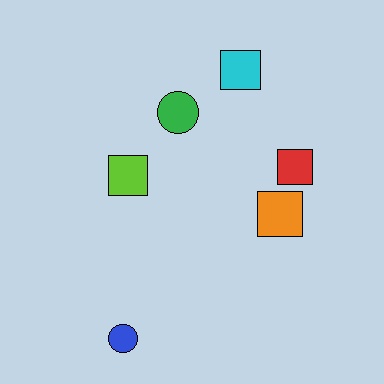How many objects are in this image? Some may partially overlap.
There are 6 objects.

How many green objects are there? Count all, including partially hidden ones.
There is 1 green object.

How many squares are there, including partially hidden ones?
There are 4 squares.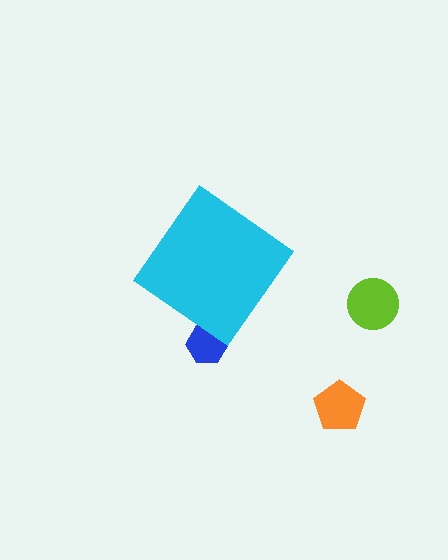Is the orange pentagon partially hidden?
No, the orange pentagon is fully visible.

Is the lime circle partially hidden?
No, the lime circle is fully visible.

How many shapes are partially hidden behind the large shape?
1 shape is partially hidden.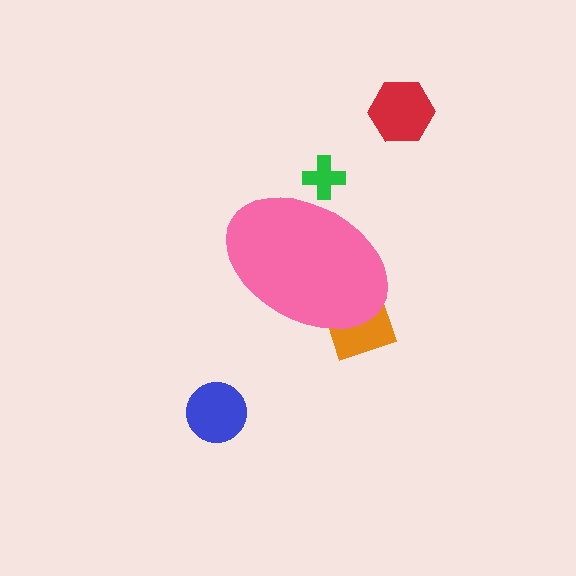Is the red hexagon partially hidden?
No, the red hexagon is fully visible.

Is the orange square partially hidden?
Yes, the orange square is partially hidden behind the pink ellipse.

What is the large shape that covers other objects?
A pink ellipse.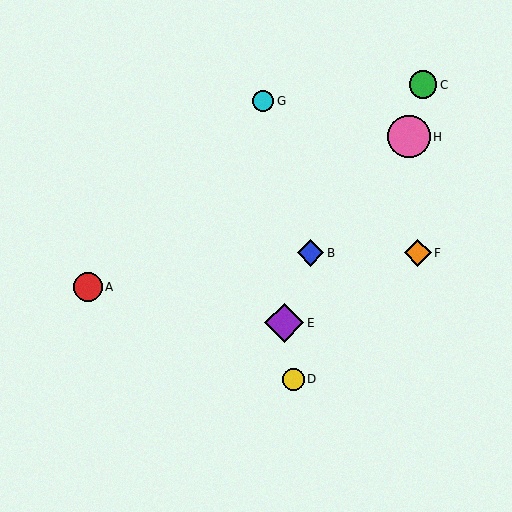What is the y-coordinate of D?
Object D is at y≈379.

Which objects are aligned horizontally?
Objects B, F are aligned horizontally.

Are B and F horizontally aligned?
Yes, both are at y≈253.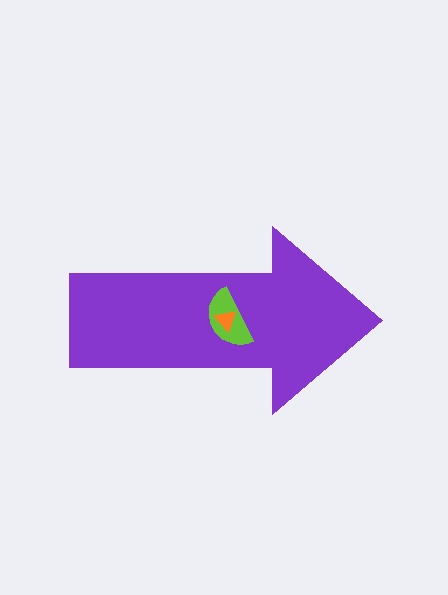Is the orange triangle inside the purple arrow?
Yes.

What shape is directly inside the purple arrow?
The lime semicircle.